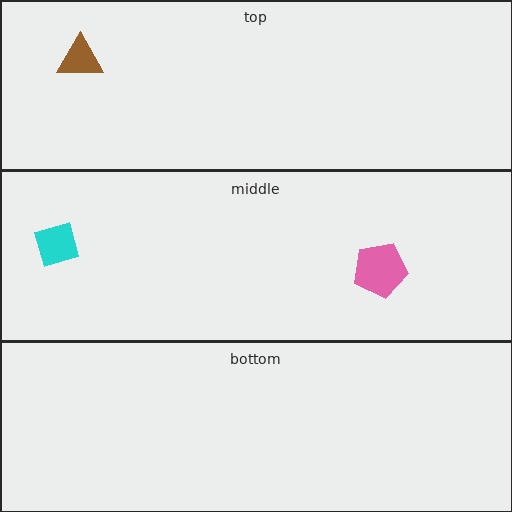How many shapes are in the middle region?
2.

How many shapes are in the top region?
1.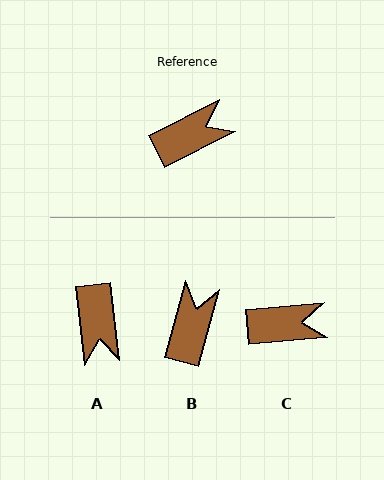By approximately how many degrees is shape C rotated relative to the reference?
Approximately 22 degrees clockwise.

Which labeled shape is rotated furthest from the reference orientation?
A, about 111 degrees away.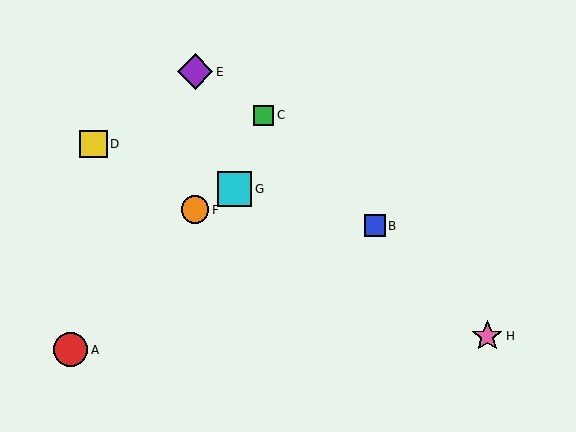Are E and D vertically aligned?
No, E is at x≈195 and D is at x≈94.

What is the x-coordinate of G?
Object G is at x≈234.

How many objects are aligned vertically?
2 objects (E, F) are aligned vertically.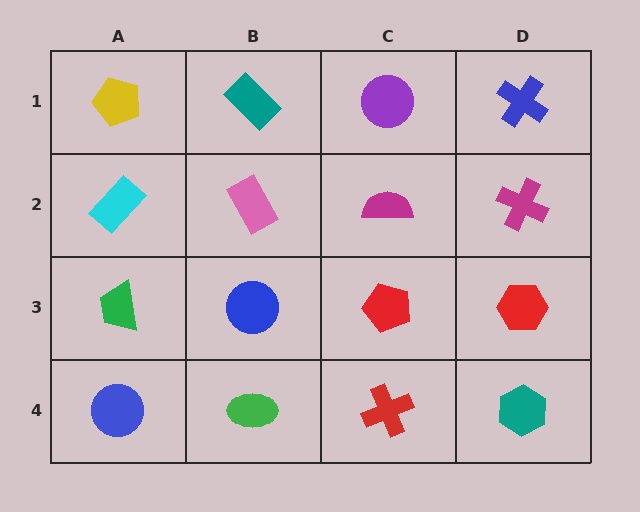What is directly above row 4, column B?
A blue circle.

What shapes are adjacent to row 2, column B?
A teal rectangle (row 1, column B), a blue circle (row 3, column B), a cyan rectangle (row 2, column A), a magenta semicircle (row 2, column C).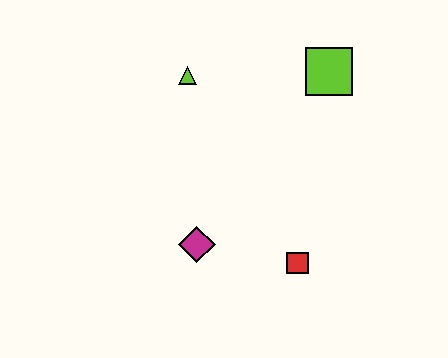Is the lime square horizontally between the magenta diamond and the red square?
No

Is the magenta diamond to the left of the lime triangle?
No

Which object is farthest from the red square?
The lime triangle is farthest from the red square.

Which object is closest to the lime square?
The lime triangle is closest to the lime square.